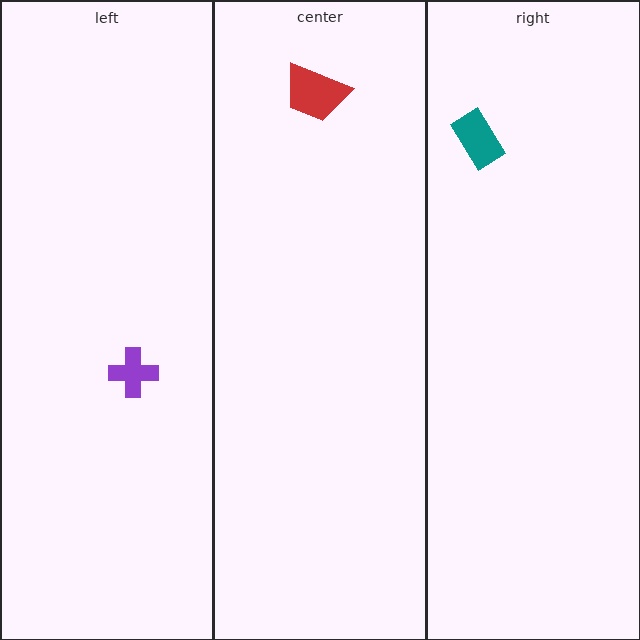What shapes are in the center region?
The red trapezoid.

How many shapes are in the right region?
1.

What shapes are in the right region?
The teal rectangle.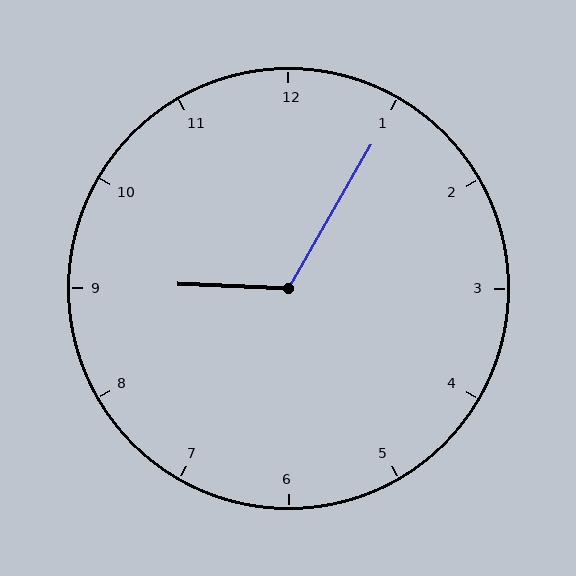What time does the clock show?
9:05.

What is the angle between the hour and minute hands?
Approximately 118 degrees.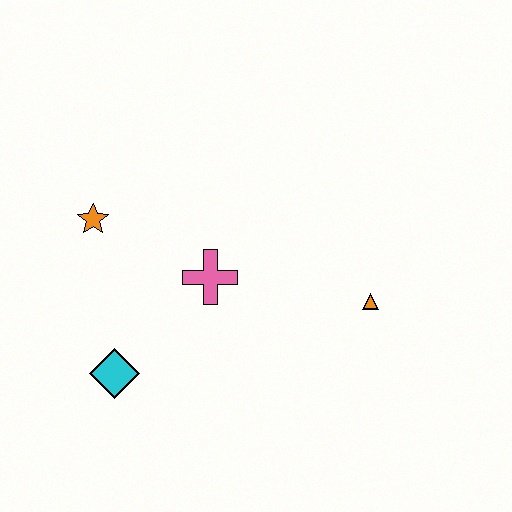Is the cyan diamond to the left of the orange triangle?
Yes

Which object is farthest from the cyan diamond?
The orange triangle is farthest from the cyan diamond.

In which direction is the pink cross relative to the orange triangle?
The pink cross is to the left of the orange triangle.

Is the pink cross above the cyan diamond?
Yes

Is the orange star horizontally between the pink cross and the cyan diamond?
No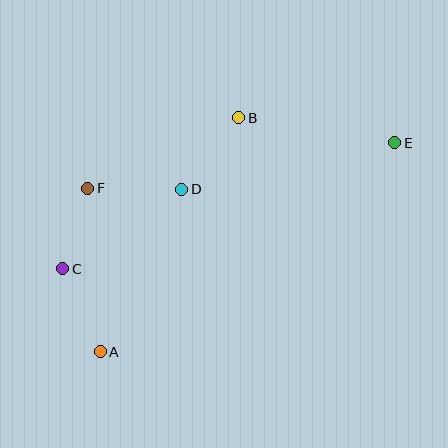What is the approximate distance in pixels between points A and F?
The distance between A and F is approximately 164 pixels.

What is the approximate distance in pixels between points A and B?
The distance between A and B is approximately 272 pixels.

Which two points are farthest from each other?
Points A and E are farthest from each other.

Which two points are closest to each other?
Points C and F are closest to each other.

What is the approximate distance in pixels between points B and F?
The distance between B and F is approximately 167 pixels.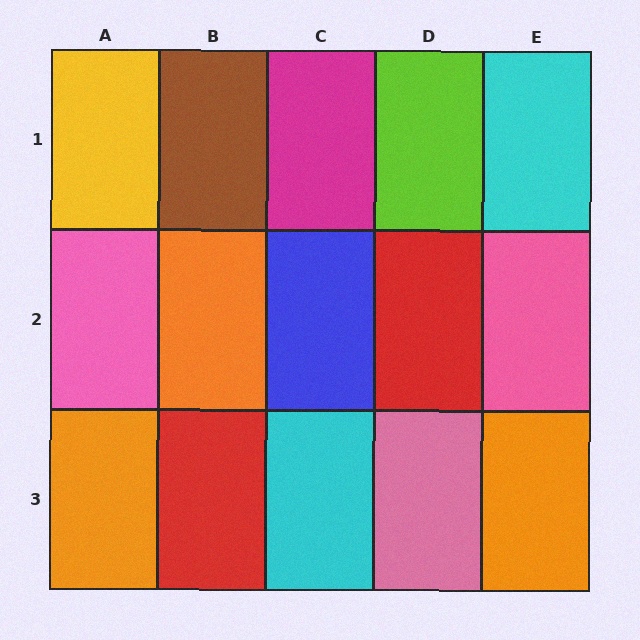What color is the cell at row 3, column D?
Pink.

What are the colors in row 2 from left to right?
Pink, orange, blue, red, pink.